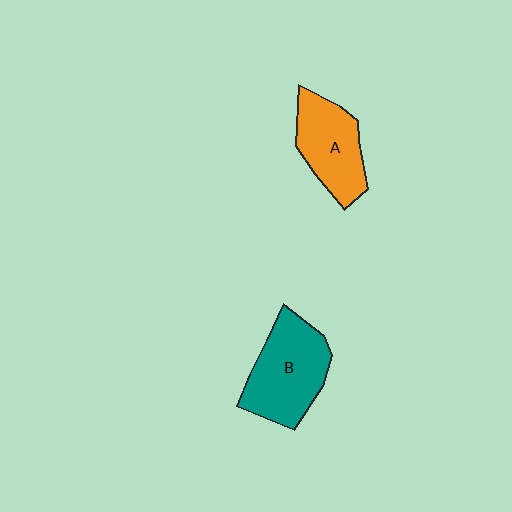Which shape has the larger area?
Shape B (teal).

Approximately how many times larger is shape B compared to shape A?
Approximately 1.3 times.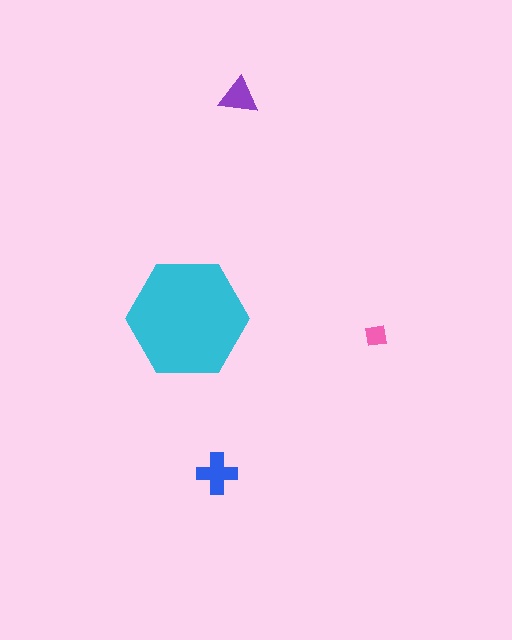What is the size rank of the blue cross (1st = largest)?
2nd.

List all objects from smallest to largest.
The pink square, the purple triangle, the blue cross, the cyan hexagon.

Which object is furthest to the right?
The pink square is rightmost.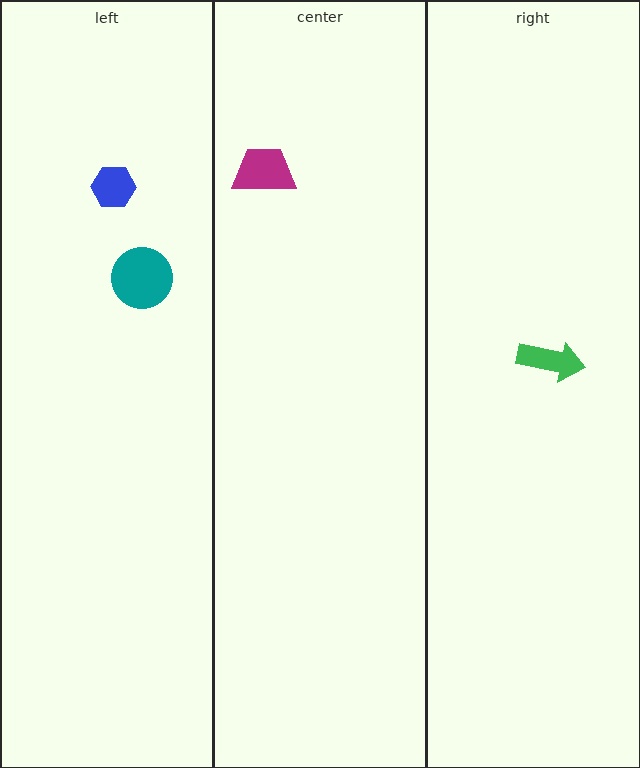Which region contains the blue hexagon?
The left region.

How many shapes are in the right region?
1.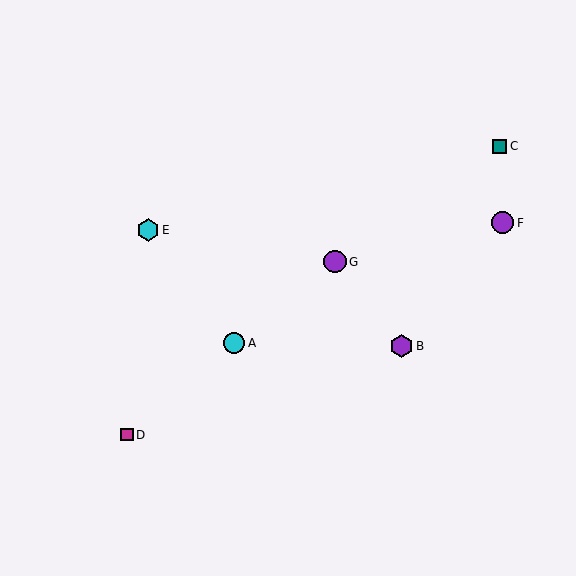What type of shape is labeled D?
Shape D is a magenta square.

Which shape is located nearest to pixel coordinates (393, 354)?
The purple hexagon (labeled B) at (402, 346) is nearest to that location.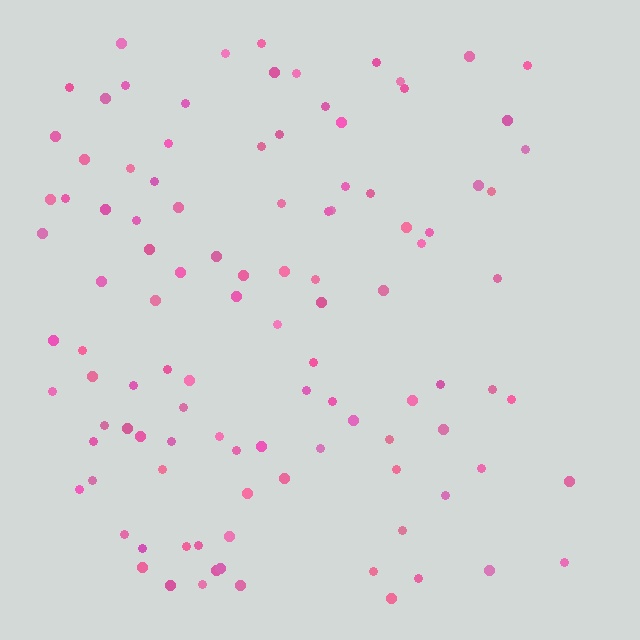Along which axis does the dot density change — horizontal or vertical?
Horizontal.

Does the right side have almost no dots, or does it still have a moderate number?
Still a moderate number, just noticeably fewer than the left.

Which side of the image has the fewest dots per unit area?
The right.